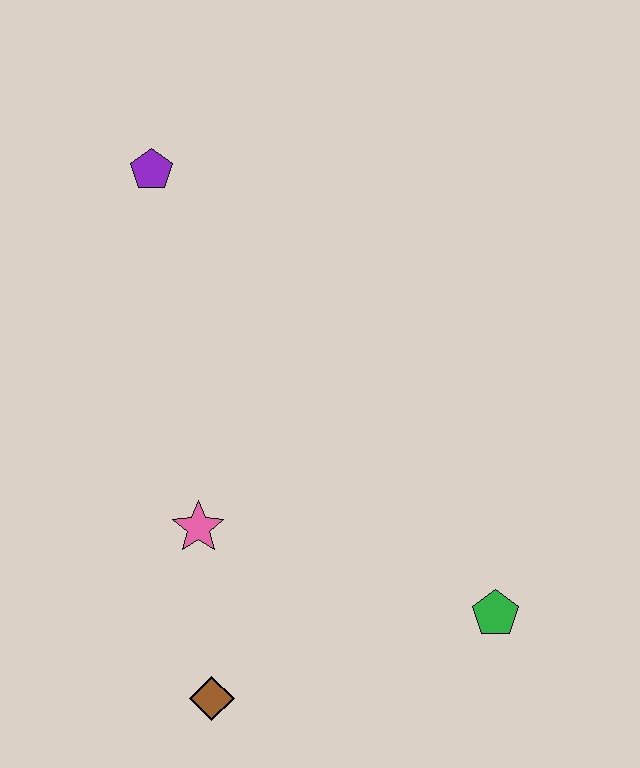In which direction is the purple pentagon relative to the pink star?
The purple pentagon is above the pink star.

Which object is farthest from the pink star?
The purple pentagon is farthest from the pink star.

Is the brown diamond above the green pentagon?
No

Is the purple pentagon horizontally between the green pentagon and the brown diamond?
No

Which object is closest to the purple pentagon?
The pink star is closest to the purple pentagon.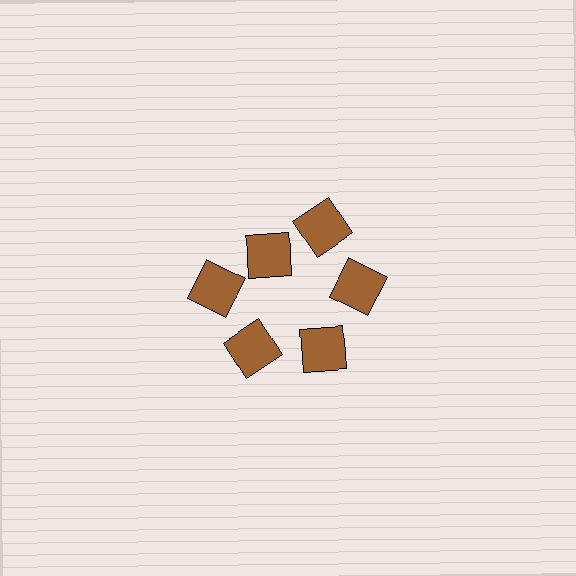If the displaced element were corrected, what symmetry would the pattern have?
It would have 6-fold rotational symmetry — the pattern would map onto itself every 60 degrees.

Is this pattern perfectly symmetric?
No. The 6 brown squares are arranged in a ring, but one element near the 11 o'clock position is pulled inward toward the center, breaking the 6-fold rotational symmetry.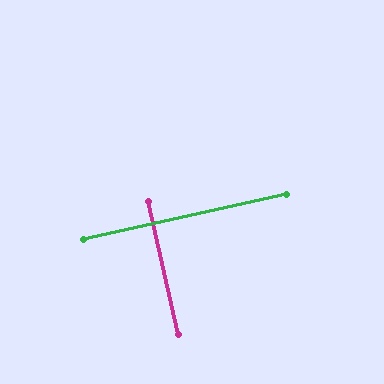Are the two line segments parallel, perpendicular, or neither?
Perpendicular — they meet at approximately 90°.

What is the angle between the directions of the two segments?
Approximately 90 degrees.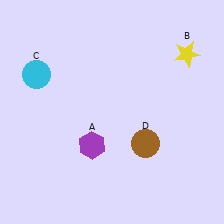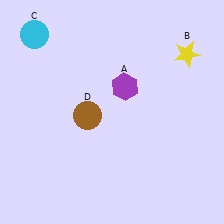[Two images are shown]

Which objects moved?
The objects that moved are: the purple hexagon (A), the cyan circle (C), the brown circle (D).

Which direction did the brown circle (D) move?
The brown circle (D) moved left.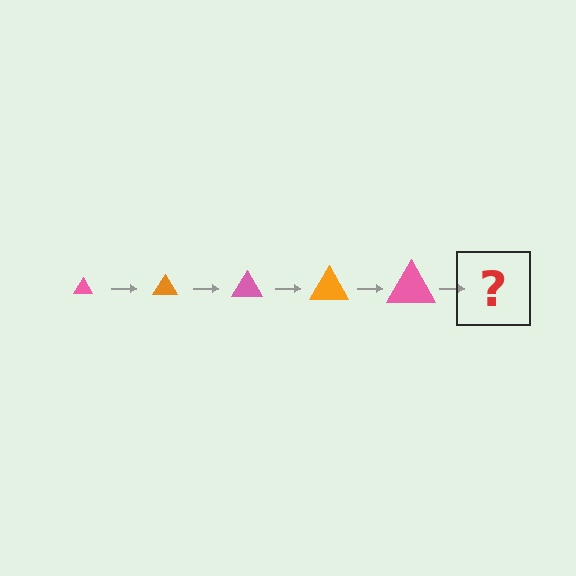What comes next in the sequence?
The next element should be an orange triangle, larger than the previous one.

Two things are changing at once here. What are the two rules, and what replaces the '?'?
The two rules are that the triangle grows larger each step and the color cycles through pink and orange. The '?' should be an orange triangle, larger than the previous one.